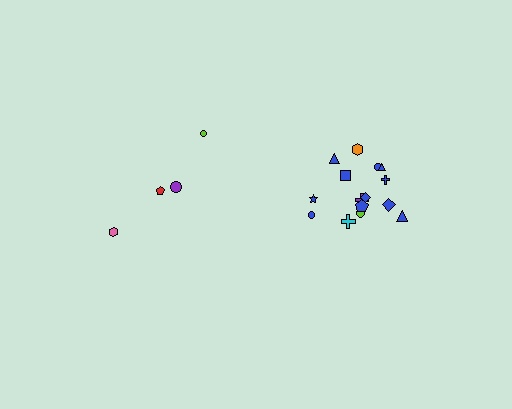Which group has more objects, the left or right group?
The right group.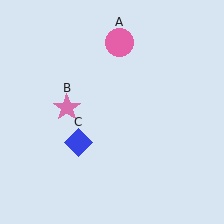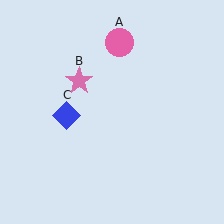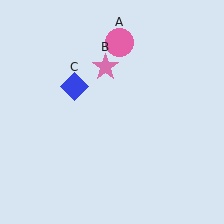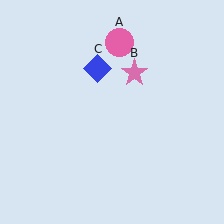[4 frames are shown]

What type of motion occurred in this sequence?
The pink star (object B), blue diamond (object C) rotated clockwise around the center of the scene.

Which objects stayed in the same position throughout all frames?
Pink circle (object A) remained stationary.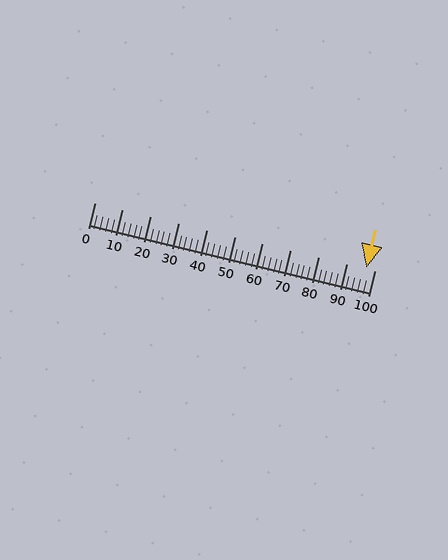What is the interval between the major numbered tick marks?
The major tick marks are spaced 10 units apart.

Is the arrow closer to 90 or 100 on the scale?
The arrow is closer to 100.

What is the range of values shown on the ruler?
The ruler shows values from 0 to 100.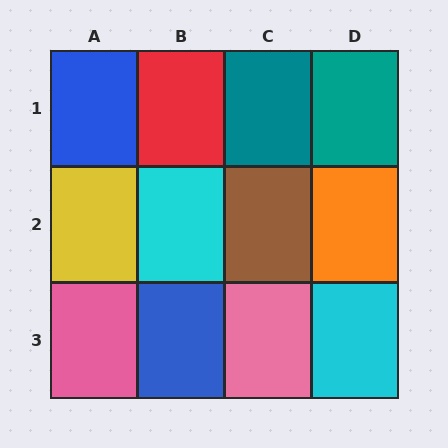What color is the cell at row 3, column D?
Cyan.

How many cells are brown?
1 cell is brown.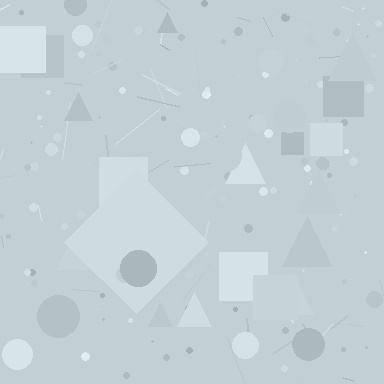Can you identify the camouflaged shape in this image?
The camouflaged shape is a diamond.